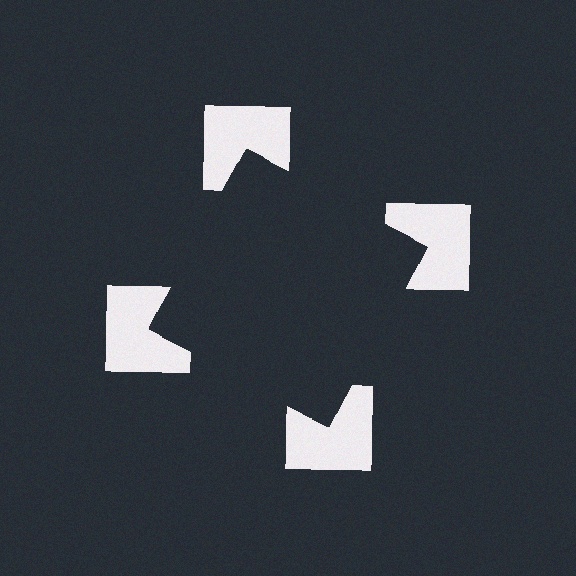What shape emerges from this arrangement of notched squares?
An illusory square — its edges are inferred from the aligned wedge cuts in the notched squares, not physically drawn.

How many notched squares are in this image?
There are 4 — one at each vertex of the illusory square.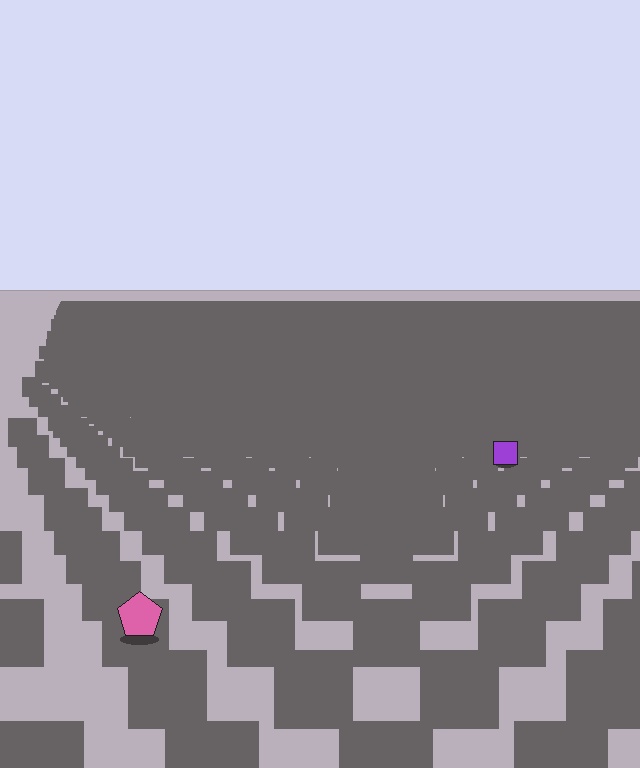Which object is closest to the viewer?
The pink pentagon is closest. The texture marks near it are larger and more spread out.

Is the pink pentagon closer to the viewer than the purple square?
Yes. The pink pentagon is closer — you can tell from the texture gradient: the ground texture is coarser near it.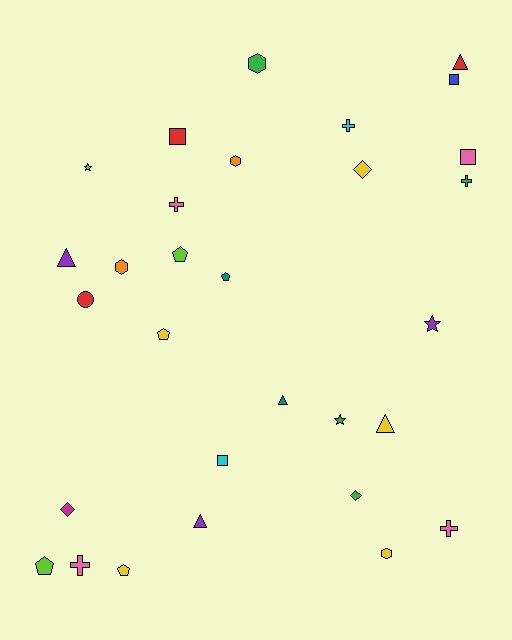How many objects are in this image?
There are 30 objects.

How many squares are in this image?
There are 4 squares.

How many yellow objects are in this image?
There are 5 yellow objects.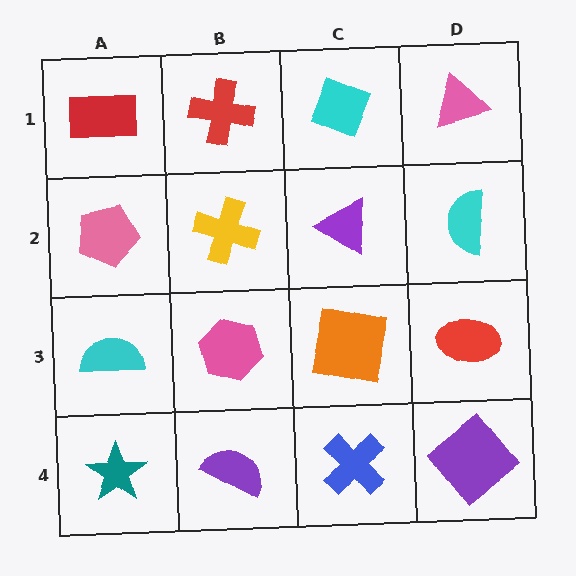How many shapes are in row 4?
4 shapes.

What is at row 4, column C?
A blue cross.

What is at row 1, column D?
A pink triangle.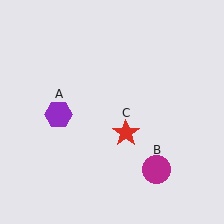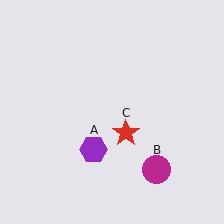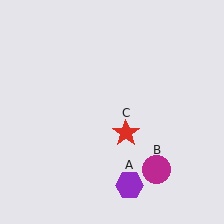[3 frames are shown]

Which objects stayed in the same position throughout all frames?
Magenta circle (object B) and red star (object C) remained stationary.